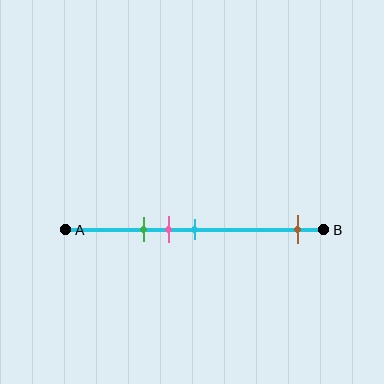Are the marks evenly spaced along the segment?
No, the marks are not evenly spaced.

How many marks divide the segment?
There are 4 marks dividing the segment.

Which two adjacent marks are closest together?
The pink and cyan marks are the closest adjacent pair.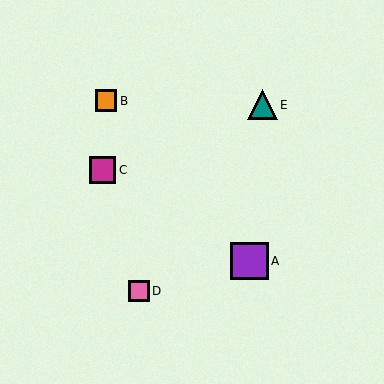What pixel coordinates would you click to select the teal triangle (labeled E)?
Click at (262, 105) to select the teal triangle E.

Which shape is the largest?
The purple square (labeled A) is the largest.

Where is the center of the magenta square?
The center of the magenta square is at (102, 170).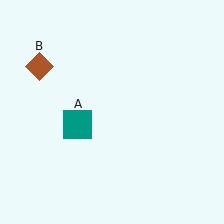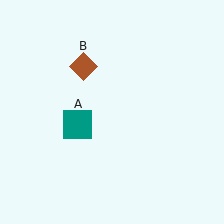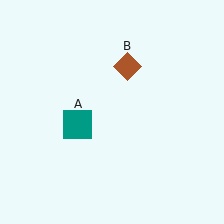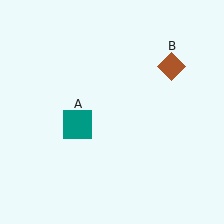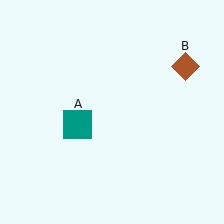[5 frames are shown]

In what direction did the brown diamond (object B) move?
The brown diamond (object B) moved right.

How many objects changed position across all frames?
1 object changed position: brown diamond (object B).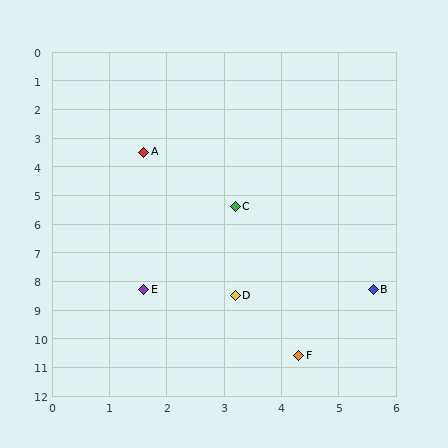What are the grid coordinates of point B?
Point B is at approximately (5.6, 8.3).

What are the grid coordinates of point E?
Point E is at approximately (1.6, 8.3).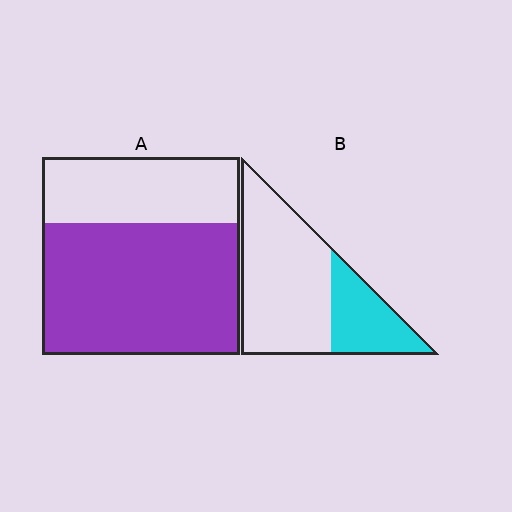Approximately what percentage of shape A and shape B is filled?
A is approximately 65% and B is approximately 30%.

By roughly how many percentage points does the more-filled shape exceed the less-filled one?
By roughly 35 percentage points (A over B).